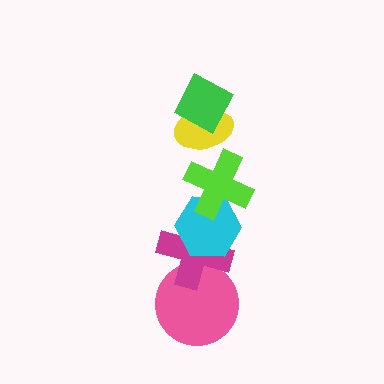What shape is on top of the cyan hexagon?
The lime cross is on top of the cyan hexagon.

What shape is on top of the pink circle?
The magenta cross is on top of the pink circle.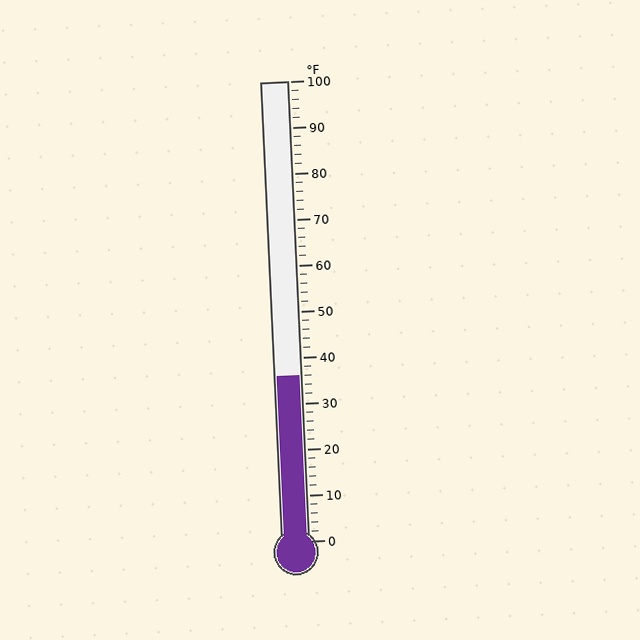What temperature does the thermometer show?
The thermometer shows approximately 36°F.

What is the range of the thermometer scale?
The thermometer scale ranges from 0°F to 100°F.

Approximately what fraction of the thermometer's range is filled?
The thermometer is filled to approximately 35% of its range.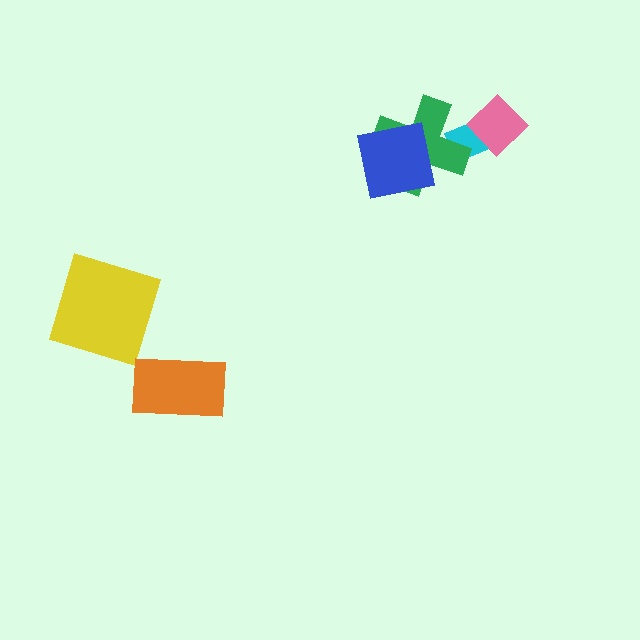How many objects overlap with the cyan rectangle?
2 objects overlap with the cyan rectangle.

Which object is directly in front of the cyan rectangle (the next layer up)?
The green cross is directly in front of the cyan rectangle.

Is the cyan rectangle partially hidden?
Yes, it is partially covered by another shape.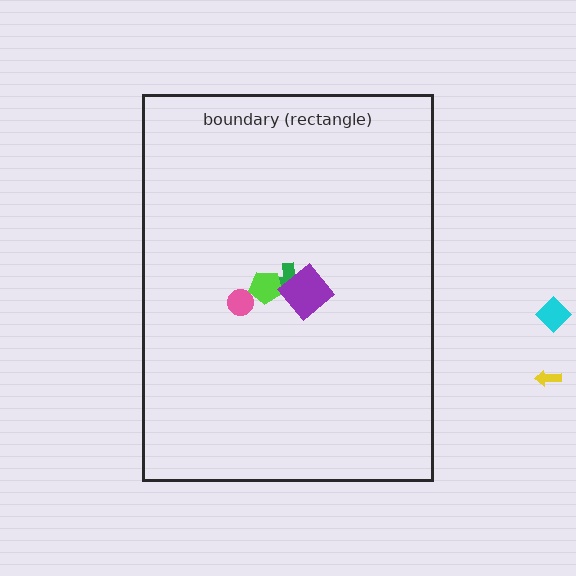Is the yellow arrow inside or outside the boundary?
Outside.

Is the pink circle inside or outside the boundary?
Inside.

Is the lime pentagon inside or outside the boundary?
Inside.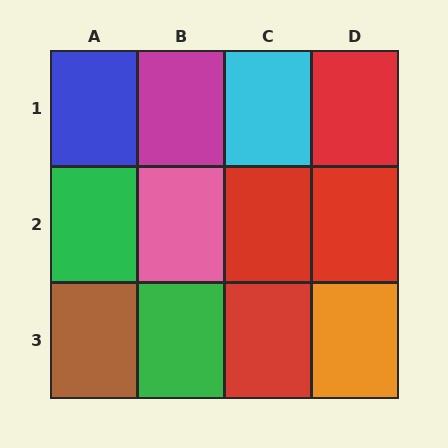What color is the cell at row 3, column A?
Brown.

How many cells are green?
2 cells are green.